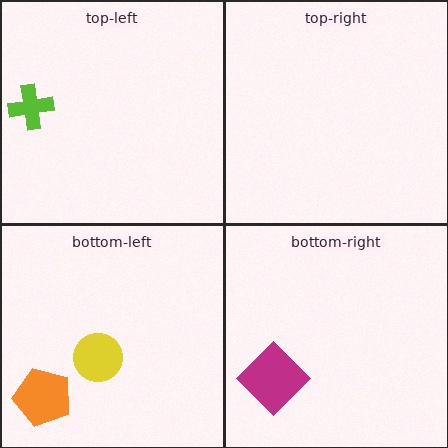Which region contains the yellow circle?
The bottom-left region.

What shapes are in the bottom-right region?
The magenta diamond.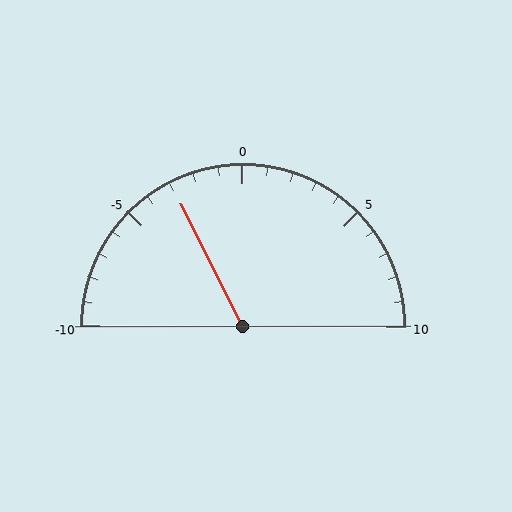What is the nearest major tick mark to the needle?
The nearest major tick mark is -5.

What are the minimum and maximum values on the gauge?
The gauge ranges from -10 to 10.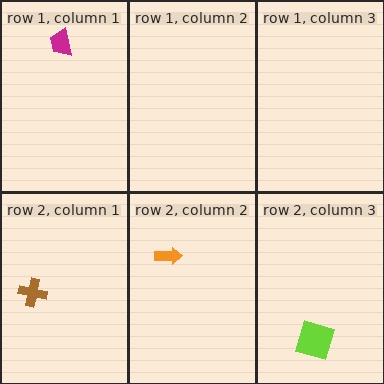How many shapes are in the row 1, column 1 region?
1.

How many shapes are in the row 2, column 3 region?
1.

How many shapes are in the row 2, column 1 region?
1.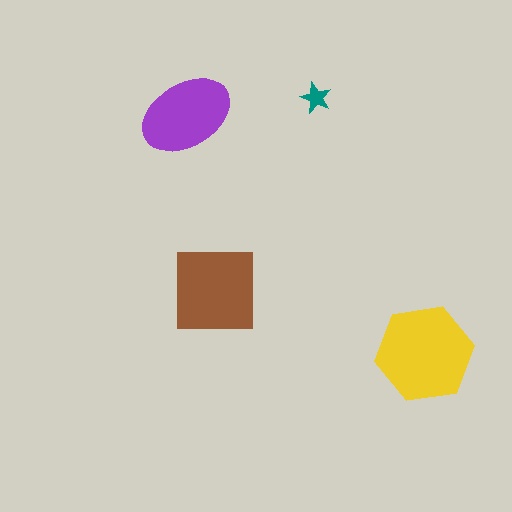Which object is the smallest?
The teal star.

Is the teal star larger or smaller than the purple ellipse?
Smaller.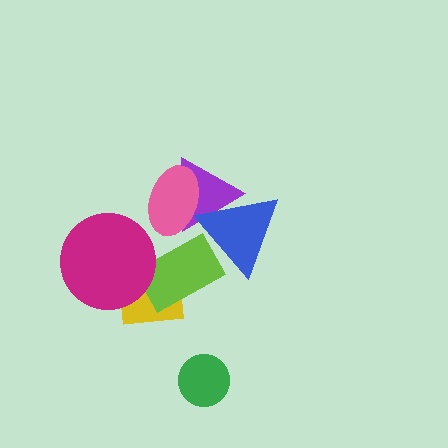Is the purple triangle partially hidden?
Yes, it is partially covered by another shape.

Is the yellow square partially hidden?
Yes, it is partially covered by another shape.